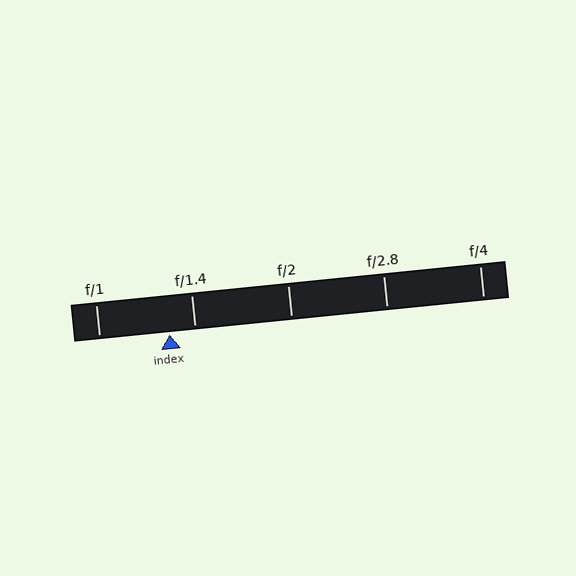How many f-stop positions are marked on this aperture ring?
There are 5 f-stop positions marked.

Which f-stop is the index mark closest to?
The index mark is closest to f/1.4.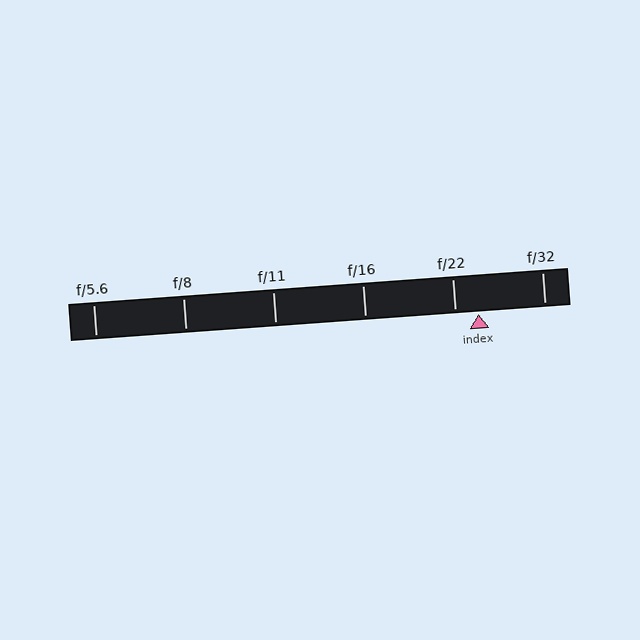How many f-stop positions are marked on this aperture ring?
There are 6 f-stop positions marked.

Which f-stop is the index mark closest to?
The index mark is closest to f/22.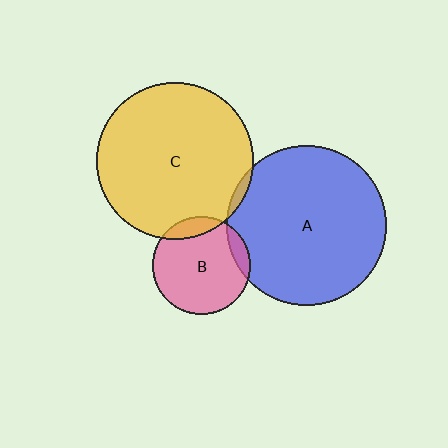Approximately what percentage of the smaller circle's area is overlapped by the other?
Approximately 10%.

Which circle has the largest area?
Circle A (blue).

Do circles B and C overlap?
Yes.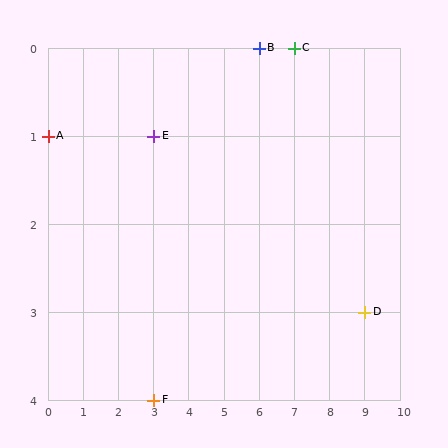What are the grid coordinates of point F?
Point F is at grid coordinates (3, 4).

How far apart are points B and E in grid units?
Points B and E are 3 columns and 1 row apart (about 3.2 grid units diagonally).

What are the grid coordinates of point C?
Point C is at grid coordinates (7, 0).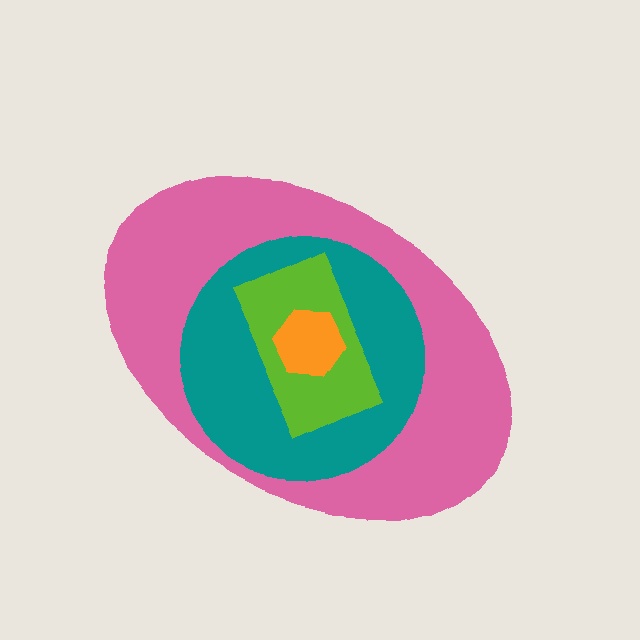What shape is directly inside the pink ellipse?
The teal circle.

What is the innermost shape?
The orange hexagon.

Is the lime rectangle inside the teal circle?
Yes.